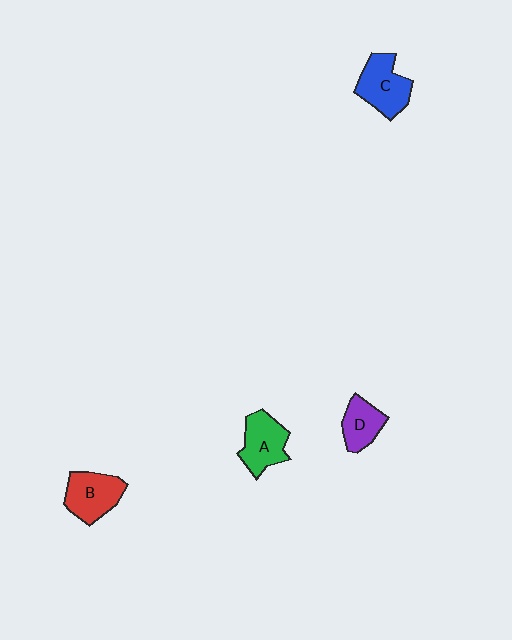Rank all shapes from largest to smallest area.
From largest to smallest: C (blue), B (red), A (green), D (purple).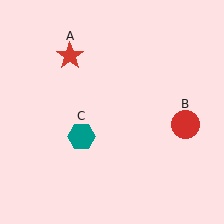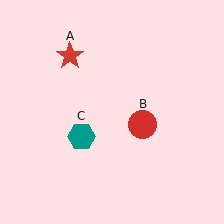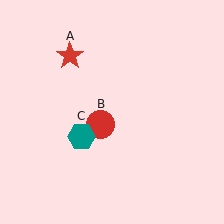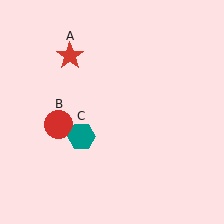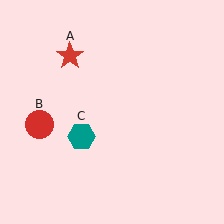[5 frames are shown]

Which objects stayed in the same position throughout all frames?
Red star (object A) and teal hexagon (object C) remained stationary.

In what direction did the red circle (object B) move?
The red circle (object B) moved left.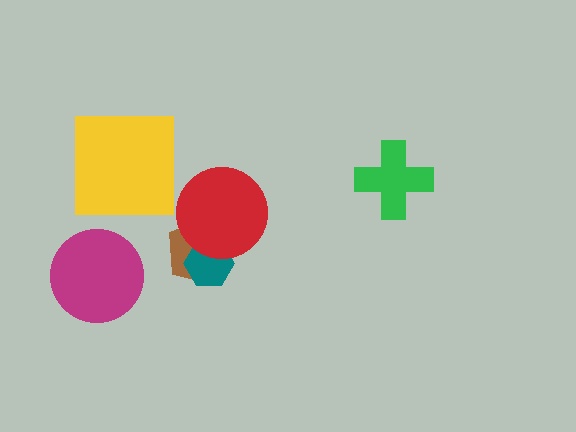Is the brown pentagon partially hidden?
Yes, it is partially covered by another shape.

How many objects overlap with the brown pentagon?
2 objects overlap with the brown pentagon.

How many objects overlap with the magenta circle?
0 objects overlap with the magenta circle.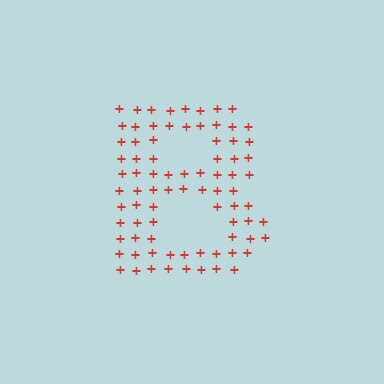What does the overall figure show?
The overall figure shows the letter B.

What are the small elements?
The small elements are plus signs.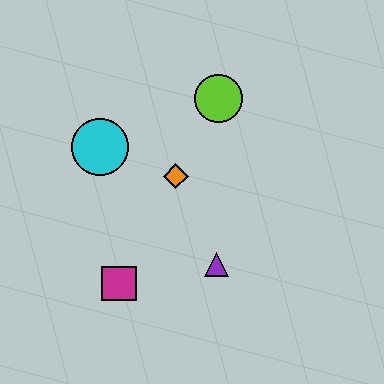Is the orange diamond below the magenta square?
No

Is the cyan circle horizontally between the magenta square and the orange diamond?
No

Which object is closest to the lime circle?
The orange diamond is closest to the lime circle.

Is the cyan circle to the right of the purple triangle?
No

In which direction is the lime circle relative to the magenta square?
The lime circle is above the magenta square.